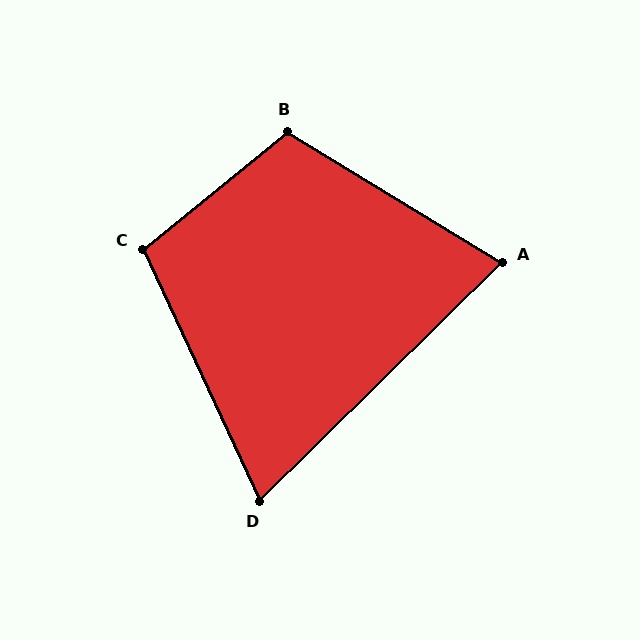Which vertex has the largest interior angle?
B, at approximately 110 degrees.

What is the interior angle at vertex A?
Approximately 76 degrees (acute).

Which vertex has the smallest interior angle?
D, at approximately 70 degrees.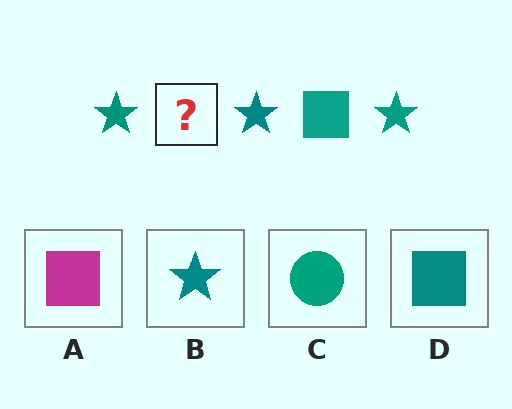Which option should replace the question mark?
Option D.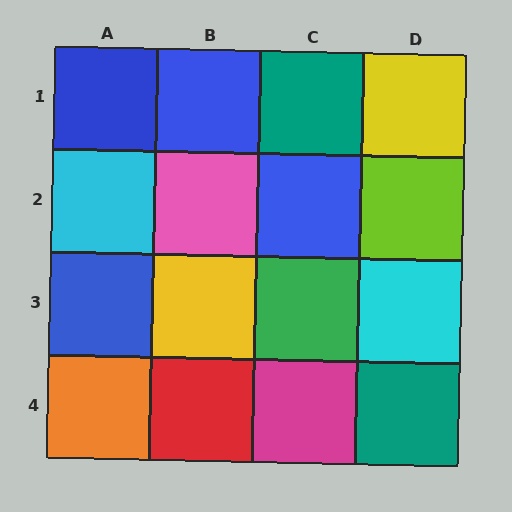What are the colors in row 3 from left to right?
Blue, yellow, green, cyan.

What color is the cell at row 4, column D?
Teal.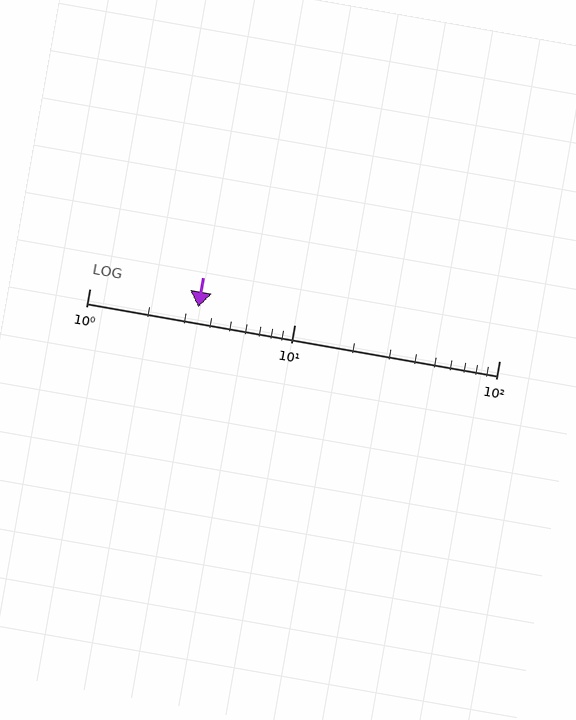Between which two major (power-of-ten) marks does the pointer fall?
The pointer is between 1 and 10.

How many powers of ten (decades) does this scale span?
The scale spans 2 decades, from 1 to 100.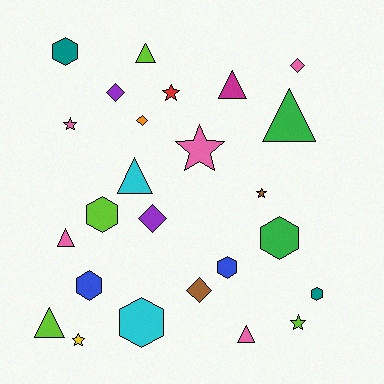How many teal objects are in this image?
There are 2 teal objects.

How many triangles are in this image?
There are 7 triangles.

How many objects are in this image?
There are 25 objects.